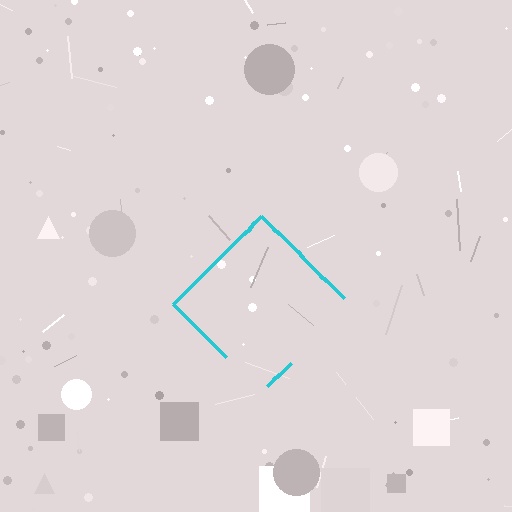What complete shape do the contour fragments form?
The contour fragments form a diamond.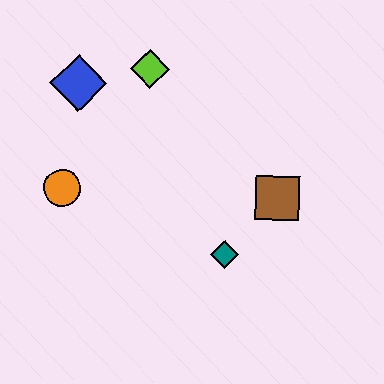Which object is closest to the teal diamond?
The brown square is closest to the teal diamond.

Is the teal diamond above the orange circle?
No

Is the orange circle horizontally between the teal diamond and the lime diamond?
No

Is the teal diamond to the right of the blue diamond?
Yes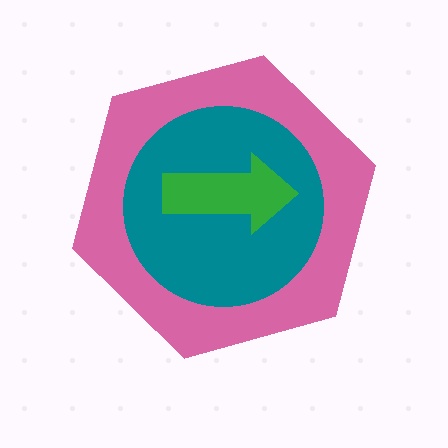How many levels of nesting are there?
3.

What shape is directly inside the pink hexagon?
The teal circle.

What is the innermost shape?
The green arrow.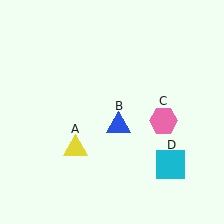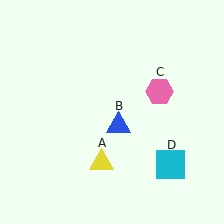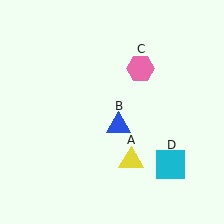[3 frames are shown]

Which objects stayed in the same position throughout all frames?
Blue triangle (object B) and cyan square (object D) remained stationary.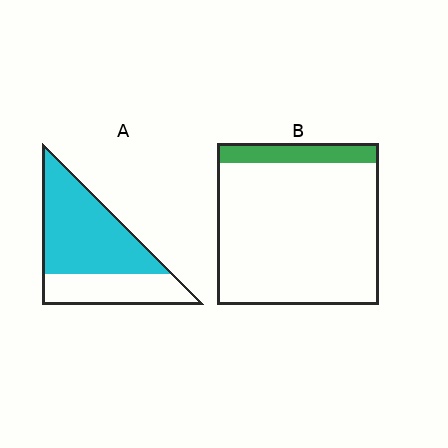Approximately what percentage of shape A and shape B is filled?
A is approximately 65% and B is approximately 10%.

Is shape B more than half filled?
No.